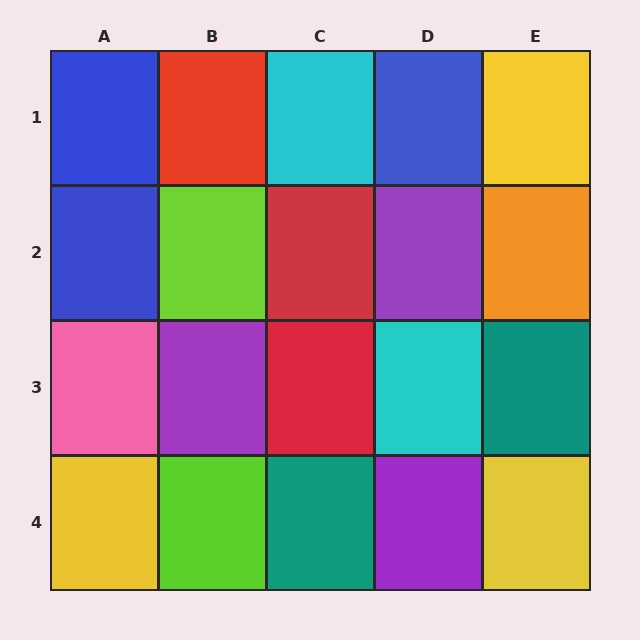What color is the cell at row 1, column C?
Cyan.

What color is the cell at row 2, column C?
Red.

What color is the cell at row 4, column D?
Purple.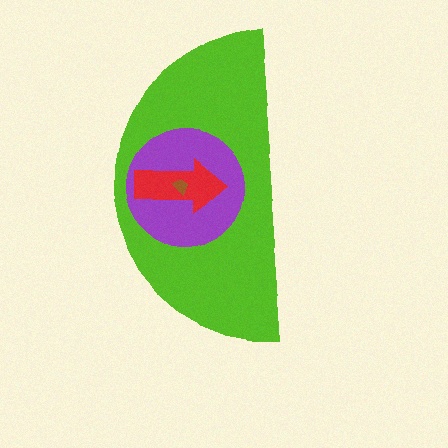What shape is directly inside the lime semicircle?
The purple circle.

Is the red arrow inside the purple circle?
Yes.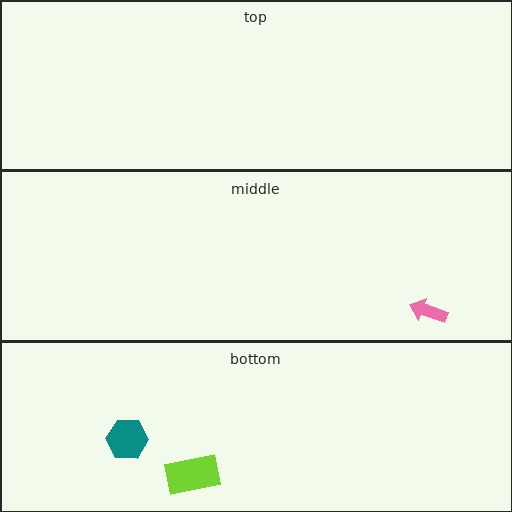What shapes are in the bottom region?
The lime rectangle, the teal hexagon.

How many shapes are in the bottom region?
2.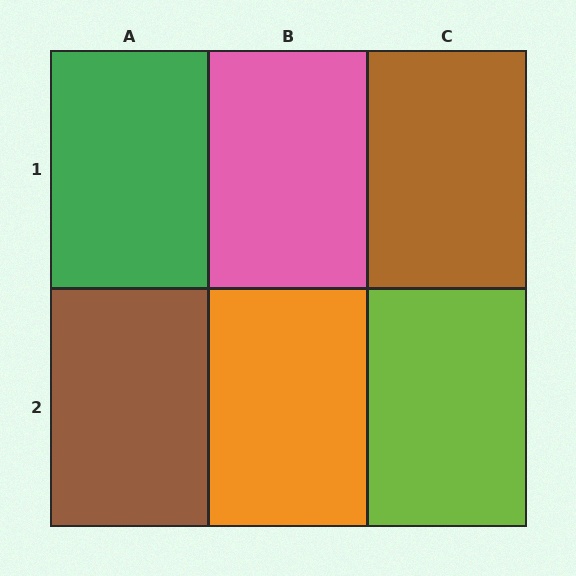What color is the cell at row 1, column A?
Green.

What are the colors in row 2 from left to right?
Brown, orange, lime.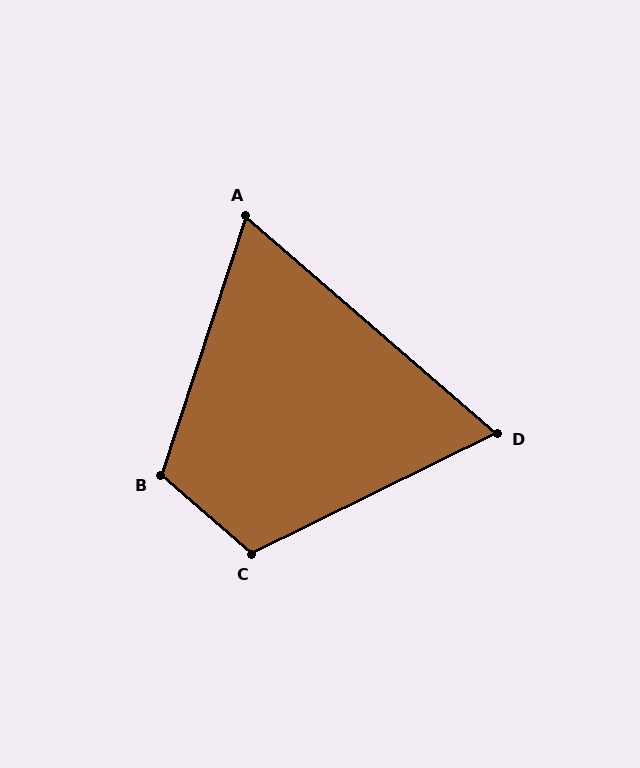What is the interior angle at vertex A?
Approximately 67 degrees (acute).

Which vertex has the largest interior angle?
B, at approximately 113 degrees.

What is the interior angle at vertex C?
Approximately 113 degrees (obtuse).